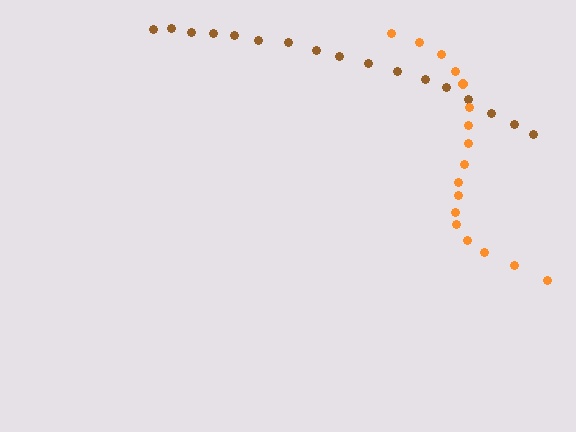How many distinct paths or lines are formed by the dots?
There are 2 distinct paths.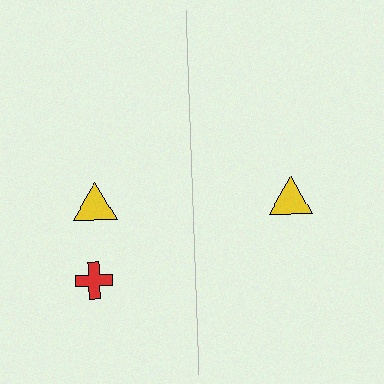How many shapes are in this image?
There are 3 shapes in this image.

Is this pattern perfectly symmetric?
No, the pattern is not perfectly symmetric. A red cross is missing from the right side.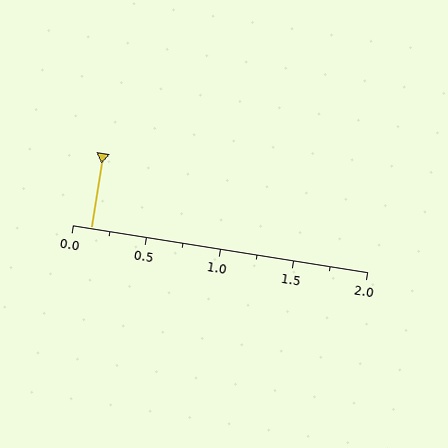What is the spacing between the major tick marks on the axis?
The major ticks are spaced 0.5 apart.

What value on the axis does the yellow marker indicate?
The marker indicates approximately 0.12.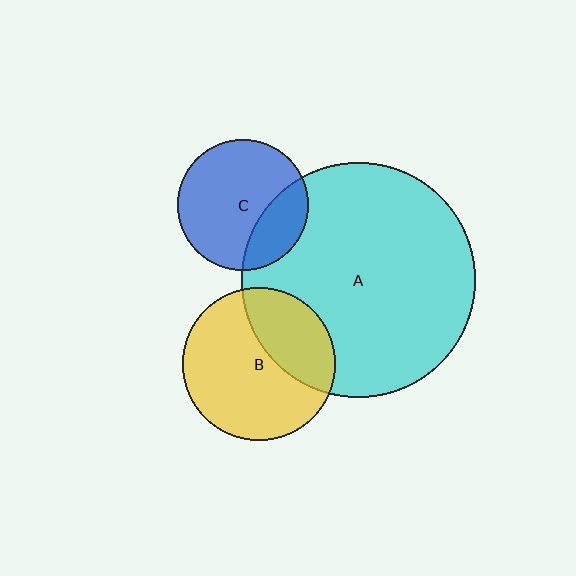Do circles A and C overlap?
Yes.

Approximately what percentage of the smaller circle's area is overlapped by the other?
Approximately 25%.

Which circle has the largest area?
Circle A (cyan).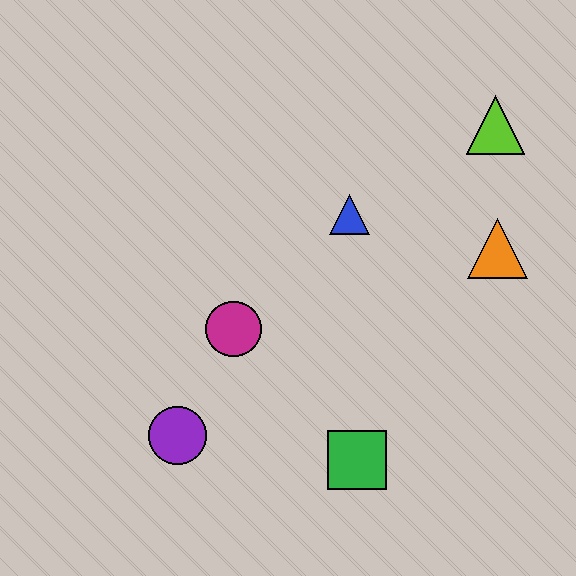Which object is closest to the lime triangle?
The orange triangle is closest to the lime triangle.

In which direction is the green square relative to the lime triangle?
The green square is below the lime triangle.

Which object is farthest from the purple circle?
The lime triangle is farthest from the purple circle.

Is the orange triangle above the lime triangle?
No